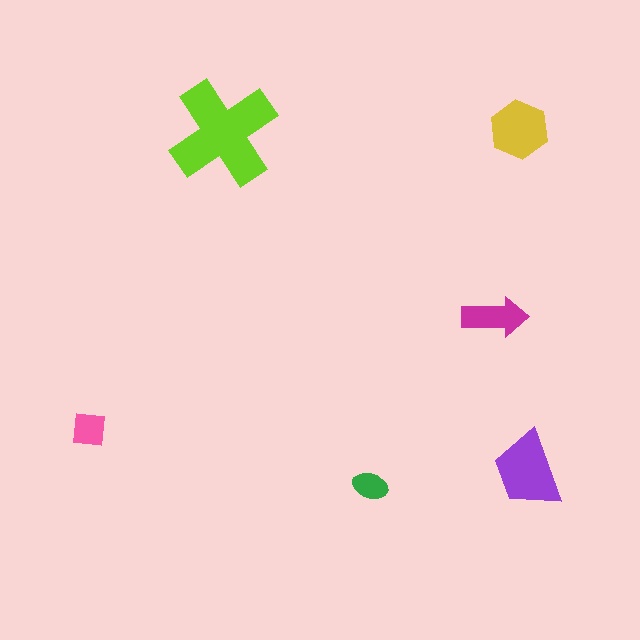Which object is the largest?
The lime cross.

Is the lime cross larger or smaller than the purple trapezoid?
Larger.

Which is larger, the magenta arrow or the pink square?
The magenta arrow.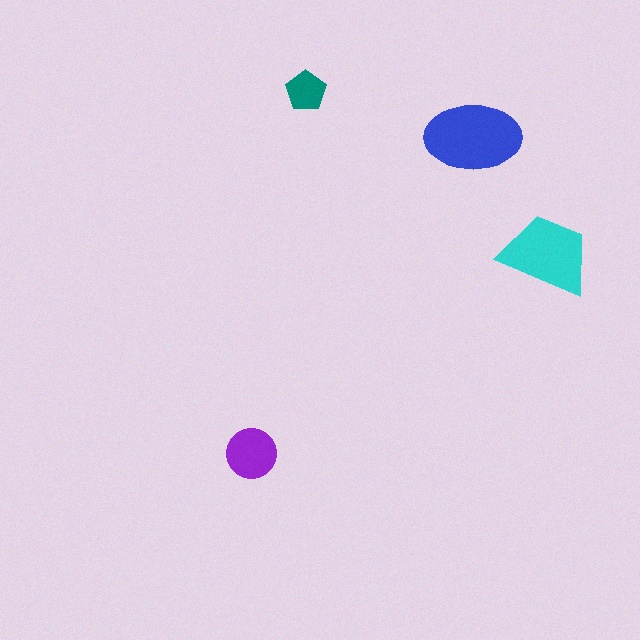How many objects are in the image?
There are 4 objects in the image.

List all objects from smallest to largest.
The teal pentagon, the purple circle, the cyan trapezoid, the blue ellipse.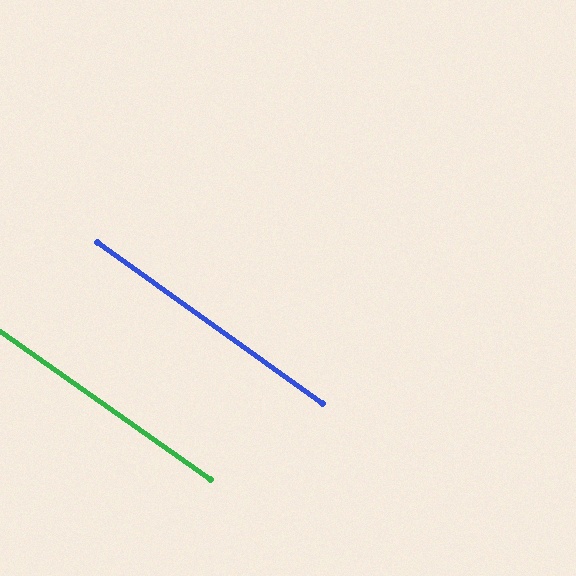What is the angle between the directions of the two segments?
Approximately 1 degree.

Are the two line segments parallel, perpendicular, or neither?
Parallel — their directions differ by only 0.6°.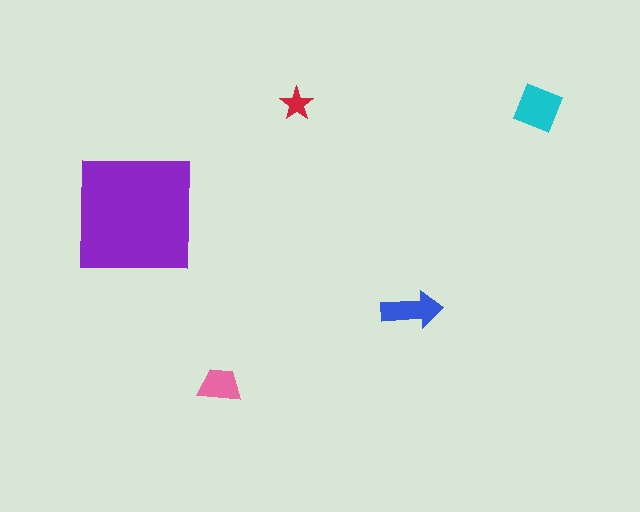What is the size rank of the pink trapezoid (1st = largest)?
4th.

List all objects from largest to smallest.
The purple square, the cyan diamond, the blue arrow, the pink trapezoid, the red star.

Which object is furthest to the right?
The cyan diamond is rightmost.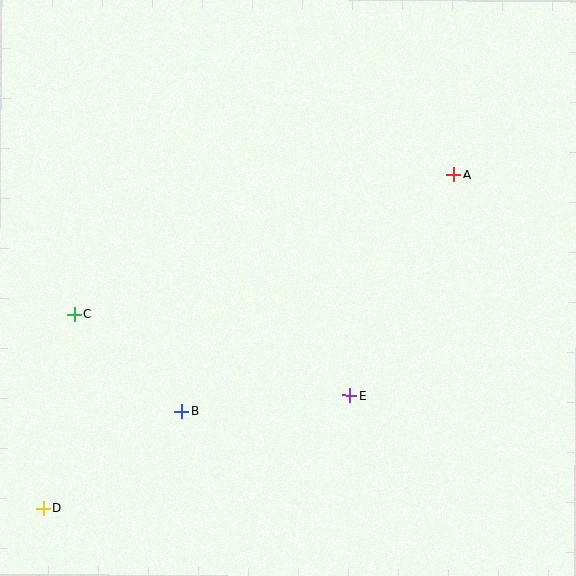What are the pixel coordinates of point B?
Point B is at (181, 411).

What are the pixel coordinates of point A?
Point A is at (454, 175).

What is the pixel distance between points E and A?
The distance between E and A is 244 pixels.